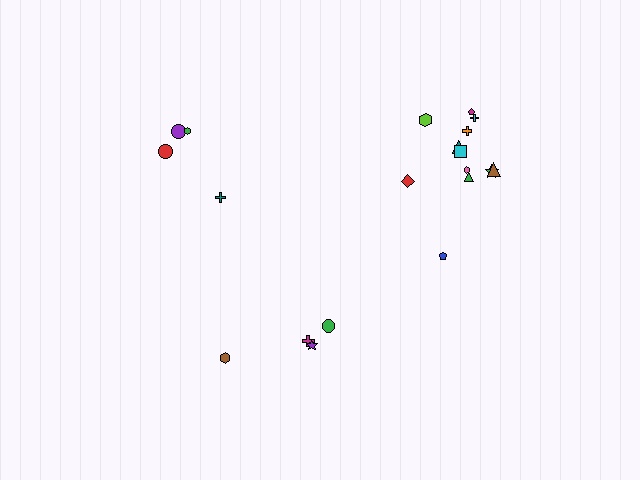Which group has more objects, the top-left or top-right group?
The top-right group.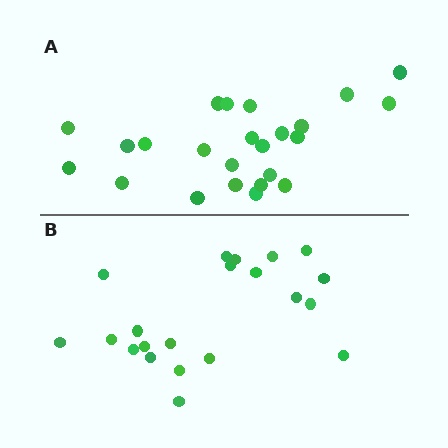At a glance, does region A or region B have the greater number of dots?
Region A (the top region) has more dots.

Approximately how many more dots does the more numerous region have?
Region A has just a few more — roughly 2 or 3 more dots than region B.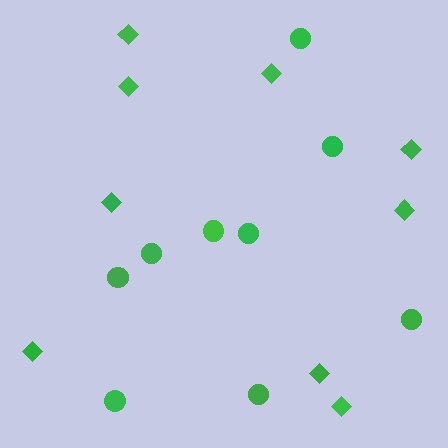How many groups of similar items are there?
There are 2 groups: one group of diamonds (9) and one group of circles (9).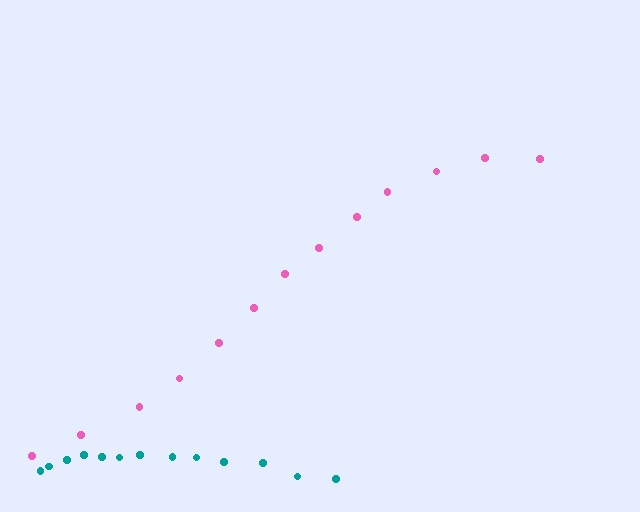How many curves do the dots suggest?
There are 2 distinct paths.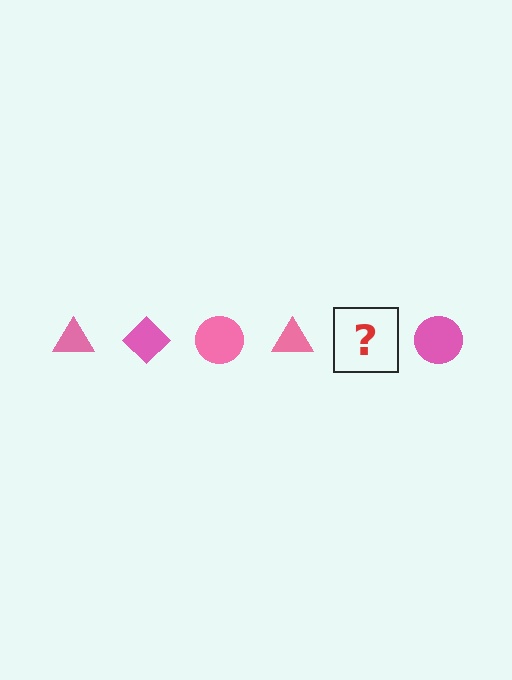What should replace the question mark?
The question mark should be replaced with a pink diamond.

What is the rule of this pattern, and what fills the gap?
The rule is that the pattern cycles through triangle, diamond, circle shapes in pink. The gap should be filled with a pink diamond.